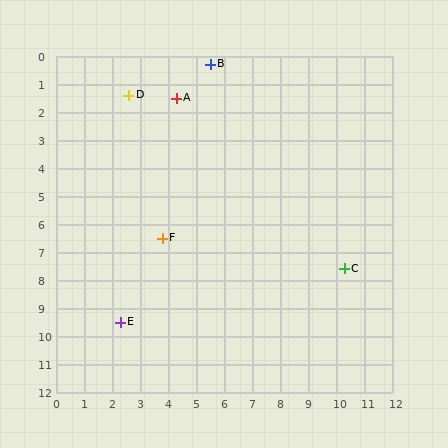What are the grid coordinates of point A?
Point A is at approximately (4.3, 1.5).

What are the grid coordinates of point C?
Point C is at approximately (10.3, 7.6).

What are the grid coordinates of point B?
Point B is at approximately (5.5, 0.3).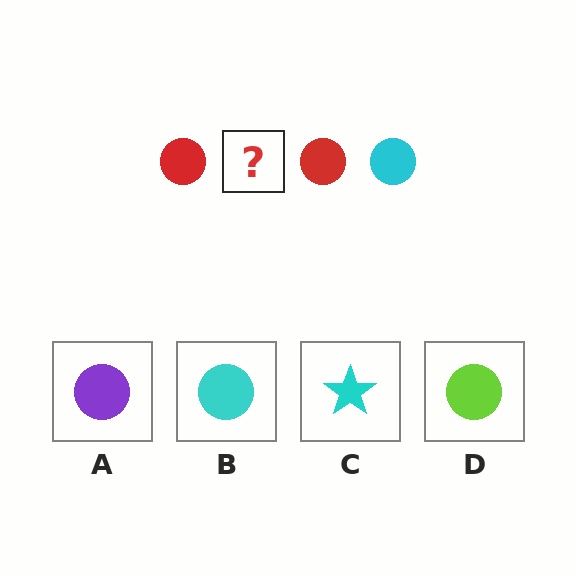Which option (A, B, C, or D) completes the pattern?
B.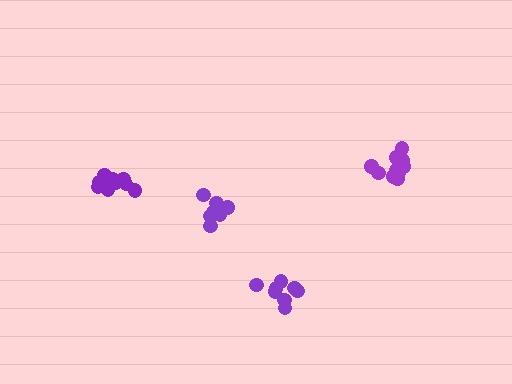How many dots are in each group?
Group 1: 10 dots, Group 2: 8 dots, Group 3: 7 dots, Group 4: 10 dots (35 total).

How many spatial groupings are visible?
There are 4 spatial groupings.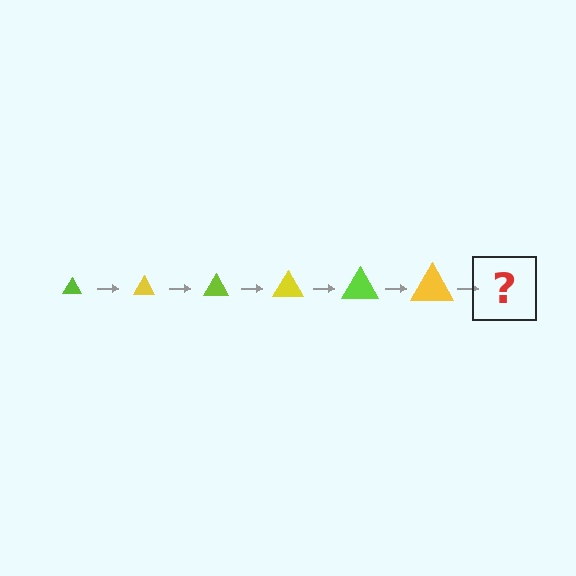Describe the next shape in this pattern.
It should be a lime triangle, larger than the previous one.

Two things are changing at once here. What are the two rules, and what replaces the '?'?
The two rules are that the triangle grows larger each step and the color cycles through lime and yellow. The '?' should be a lime triangle, larger than the previous one.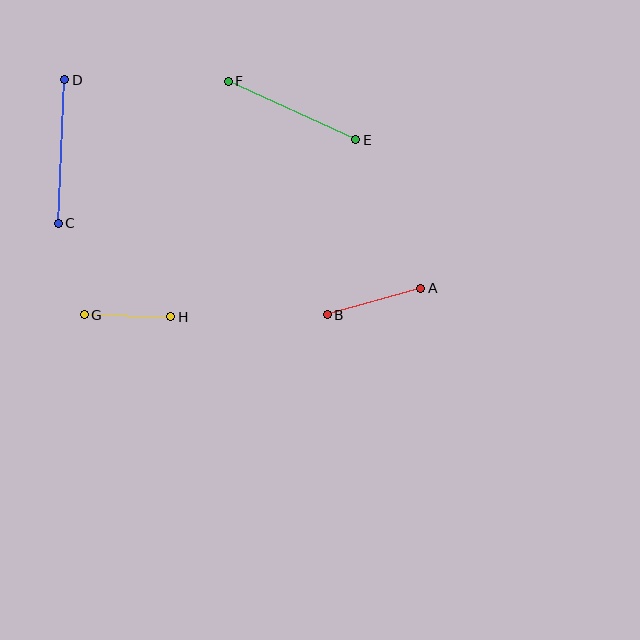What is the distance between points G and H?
The distance is approximately 86 pixels.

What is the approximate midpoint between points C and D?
The midpoint is at approximately (61, 152) pixels.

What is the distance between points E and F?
The distance is approximately 140 pixels.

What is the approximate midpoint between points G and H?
The midpoint is at approximately (128, 316) pixels.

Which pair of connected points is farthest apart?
Points C and D are farthest apart.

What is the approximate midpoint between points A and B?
The midpoint is at approximately (374, 302) pixels.